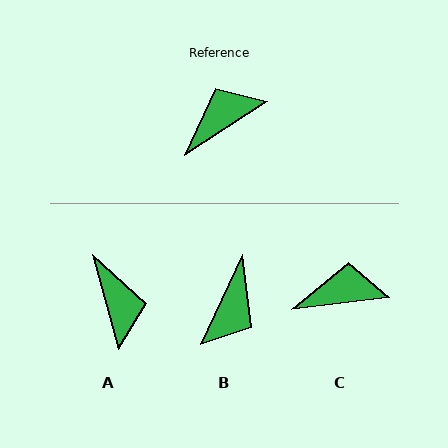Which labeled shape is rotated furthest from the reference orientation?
B, about 148 degrees away.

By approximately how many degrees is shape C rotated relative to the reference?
Approximately 26 degrees clockwise.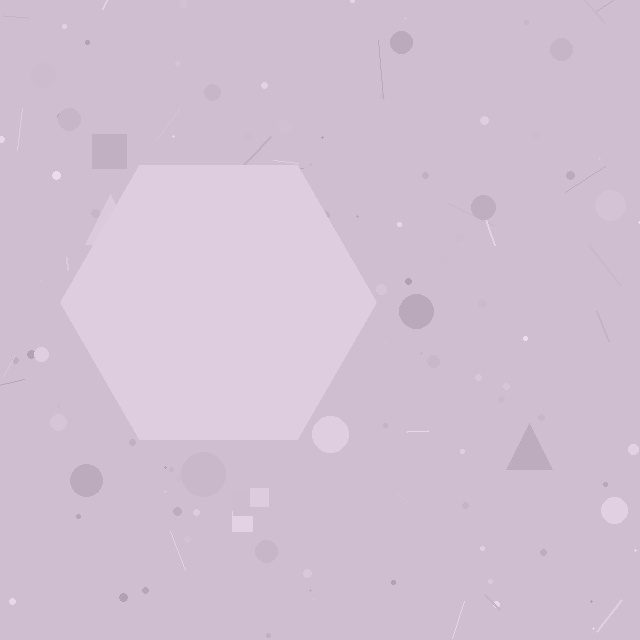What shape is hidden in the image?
A hexagon is hidden in the image.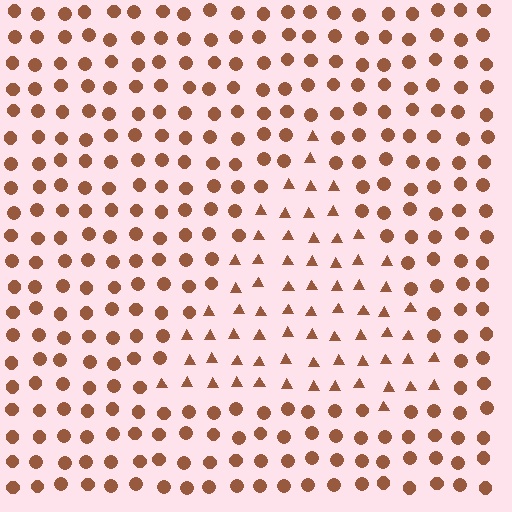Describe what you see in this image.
The image is filled with small brown elements arranged in a uniform grid. A triangle-shaped region contains triangles, while the surrounding area contains circles. The boundary is defined purely by the change in element shape.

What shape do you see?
I see a triangle.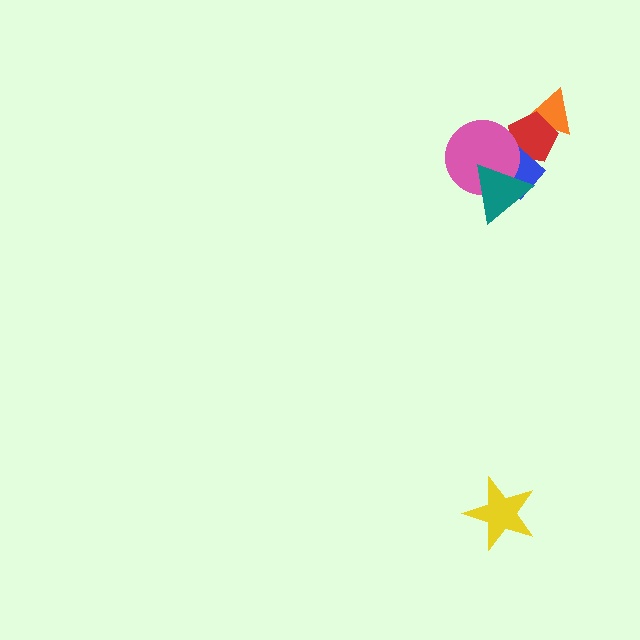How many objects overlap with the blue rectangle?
3 objects overlap with the blue rectangle.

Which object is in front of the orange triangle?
The red pentagon is in front of the orange triangle.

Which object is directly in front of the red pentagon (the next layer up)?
The blue rectangle is directly in front of the red pentagon.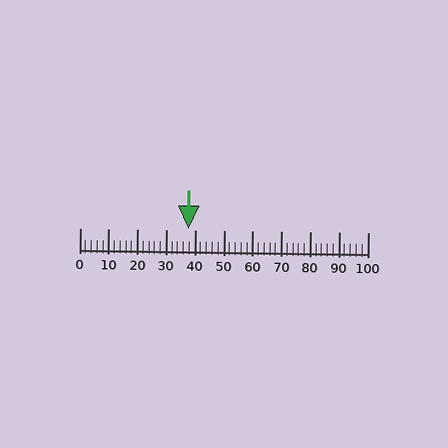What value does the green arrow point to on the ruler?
The green arrow points to approximately 38.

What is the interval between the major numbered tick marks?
The major tick marks are spaced 10 units apart.